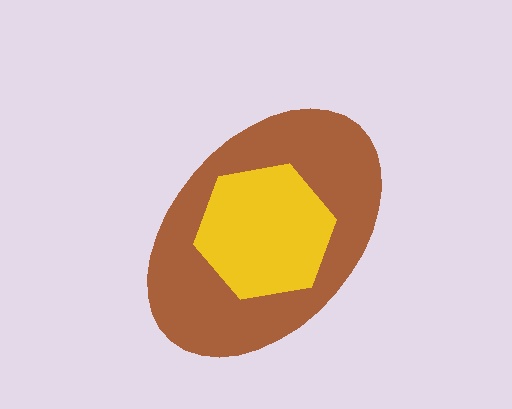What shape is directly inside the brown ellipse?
The yellow hexagon.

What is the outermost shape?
The brown ellipse.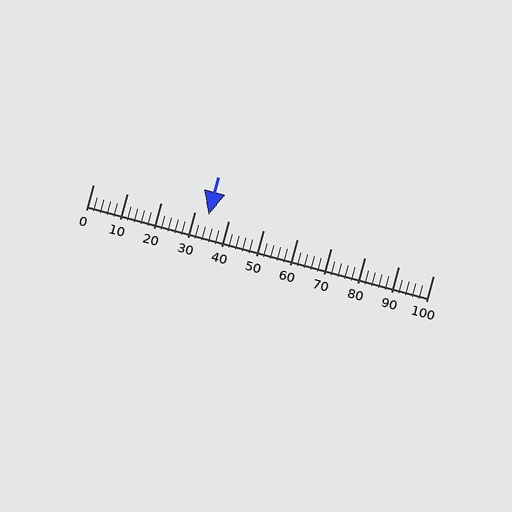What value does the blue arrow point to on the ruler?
The blue arrow points to approximately 34.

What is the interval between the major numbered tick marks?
The major tick marks are spaced 10 units apart.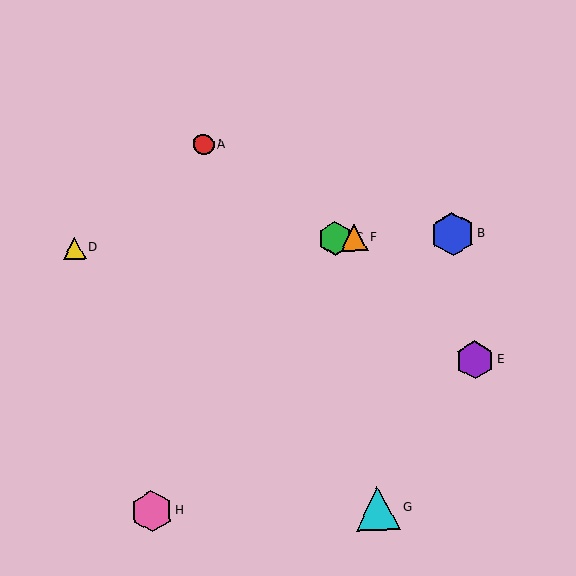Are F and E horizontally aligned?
No, F is at y≈238 and E is at y≈360.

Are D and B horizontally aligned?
Yes, both are at y≈248.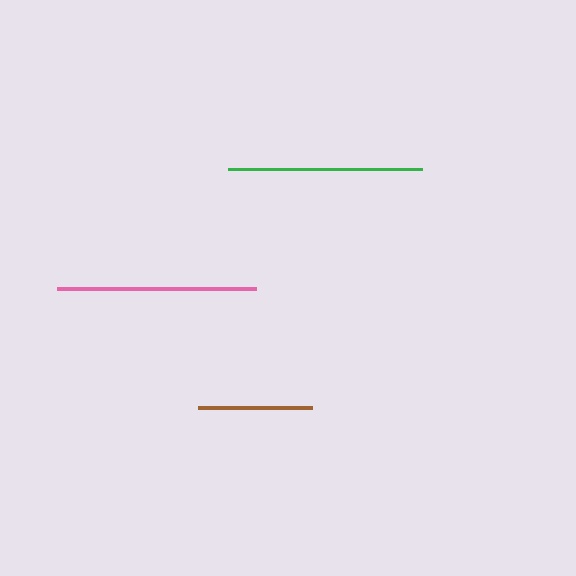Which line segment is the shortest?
The brown line is the shortest at approximately 114 pixels.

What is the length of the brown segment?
The brown segment is approximately 114 pixels long.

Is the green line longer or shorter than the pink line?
The pink line is longer than the green line.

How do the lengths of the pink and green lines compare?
The pink and green lines are approximately the same length.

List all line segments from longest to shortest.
From longest to shortest: pink, green, brown.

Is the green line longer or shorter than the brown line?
The green line is longer than the brown line.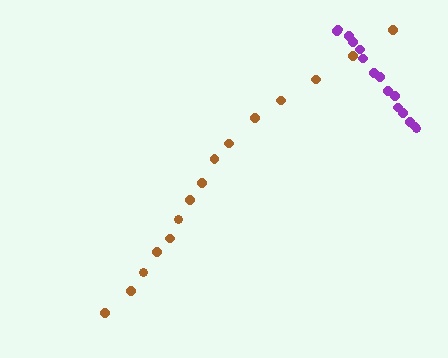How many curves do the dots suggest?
There are 2 distinct paths.